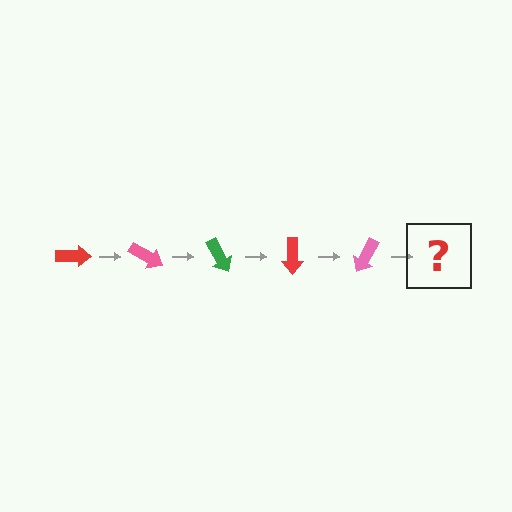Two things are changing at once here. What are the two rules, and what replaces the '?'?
The two rules are that it rotates 30 degrees each step and the color cycles through red, pink, and green. The '?' should be a green arrow, rotated 150 degrees from the start.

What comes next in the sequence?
The next element should be a green arrow, rotated 150 degrees from the start.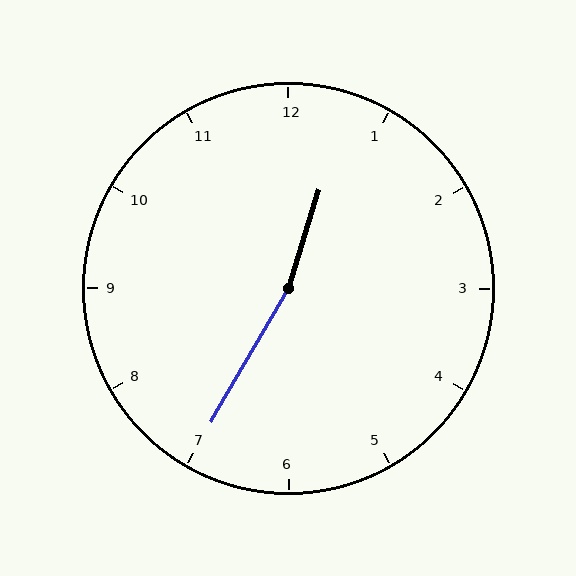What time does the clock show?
12:35.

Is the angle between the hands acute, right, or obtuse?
It is obtuse.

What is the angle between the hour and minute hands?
Approximately 168 degrees.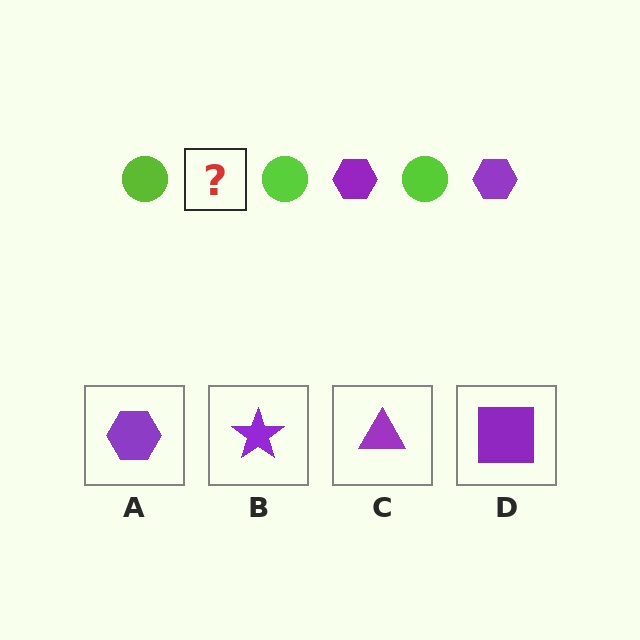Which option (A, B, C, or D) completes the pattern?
A.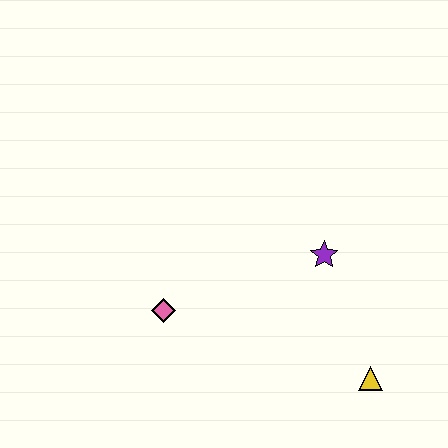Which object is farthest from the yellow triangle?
The pink diamond is farthest from the yellow triangle.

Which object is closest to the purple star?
The yellow triangle is closest to the purple star.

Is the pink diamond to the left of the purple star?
Yes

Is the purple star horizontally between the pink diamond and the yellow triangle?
Yes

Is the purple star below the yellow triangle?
No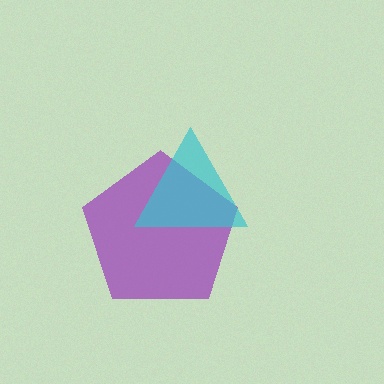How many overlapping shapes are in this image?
There are 2 overlapping shapes in the image.